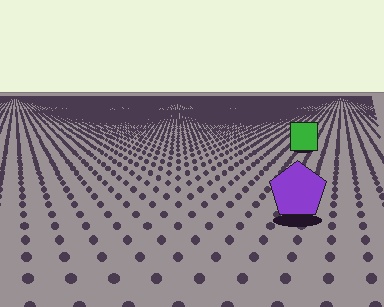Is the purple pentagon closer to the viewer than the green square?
Yes. The purple pentagon is closer — you can tell from the texture gradient: the ground texture is coarser near it.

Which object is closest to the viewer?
The purple pentagon is closest. The texture marks near it are larger and more spread out.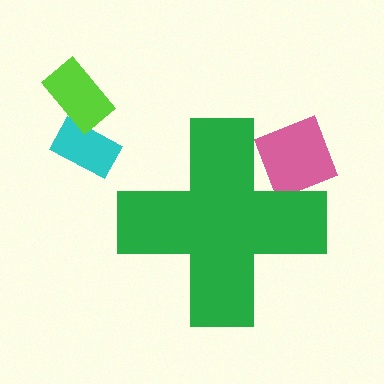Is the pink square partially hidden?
Yes, the pink square is partially hidden behind the green cross.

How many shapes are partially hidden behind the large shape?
1 shape is partially hidden.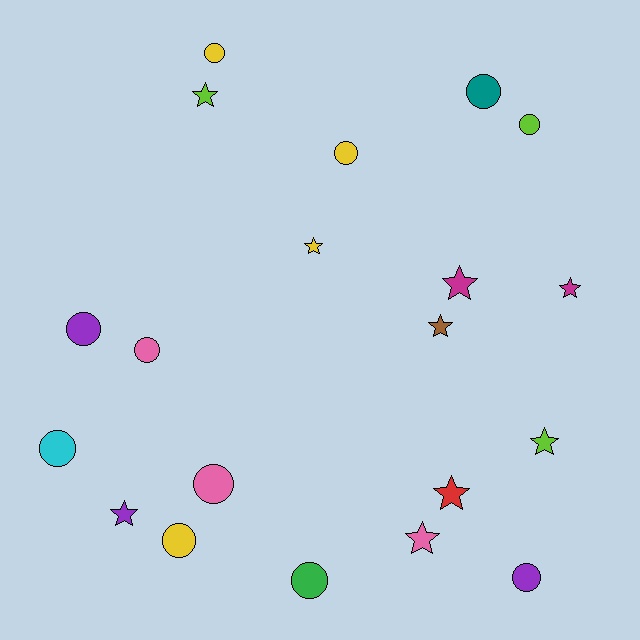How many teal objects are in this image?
There is 1 teal object.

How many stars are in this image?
There are 9 stars.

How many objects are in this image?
There are 20 objects.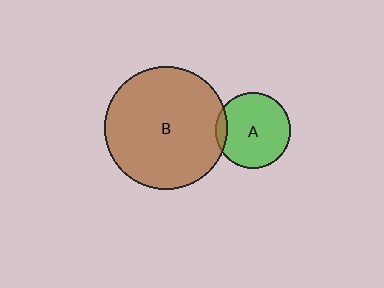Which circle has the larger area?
Circle B (brown).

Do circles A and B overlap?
Yes.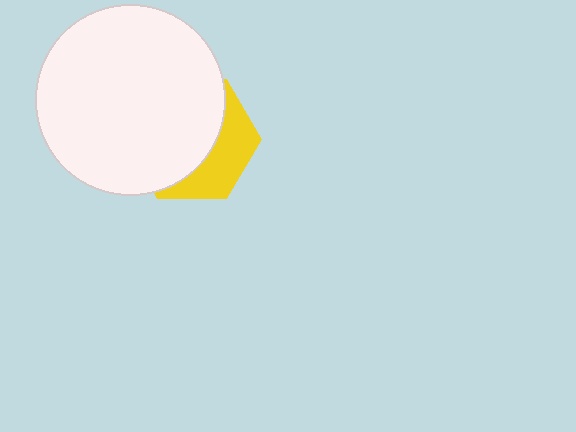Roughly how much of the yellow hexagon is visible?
A small part of it is visible (roughly 35%).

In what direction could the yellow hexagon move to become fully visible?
The yellow hexagon could move toward the lower-right. That would shift it out from behind the white circle entirely.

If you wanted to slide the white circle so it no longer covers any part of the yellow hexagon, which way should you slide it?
Slide it toward the upper-left — that is the most direct way to separate the two shapes.